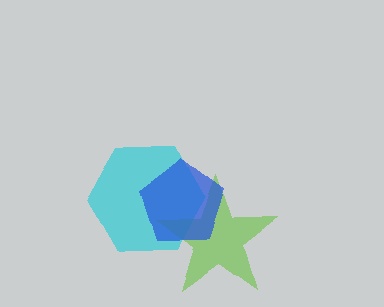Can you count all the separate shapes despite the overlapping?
Yes, there are 3 separate shapes.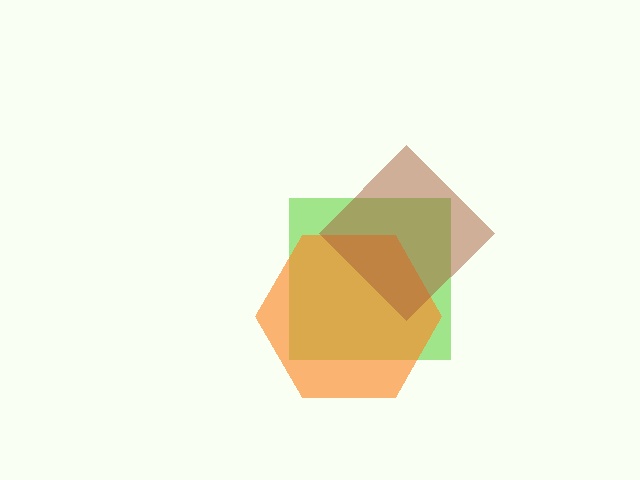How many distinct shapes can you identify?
There are 3 distinct shapes: a lime square, an orange hexagon, a brown diamond.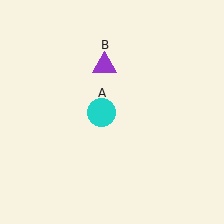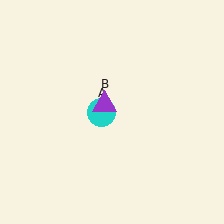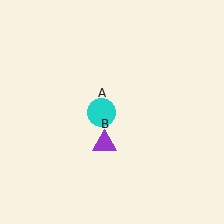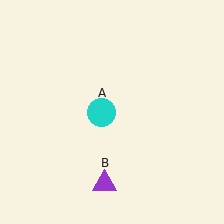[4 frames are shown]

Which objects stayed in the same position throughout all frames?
Cyan circle (object A) remained stationary.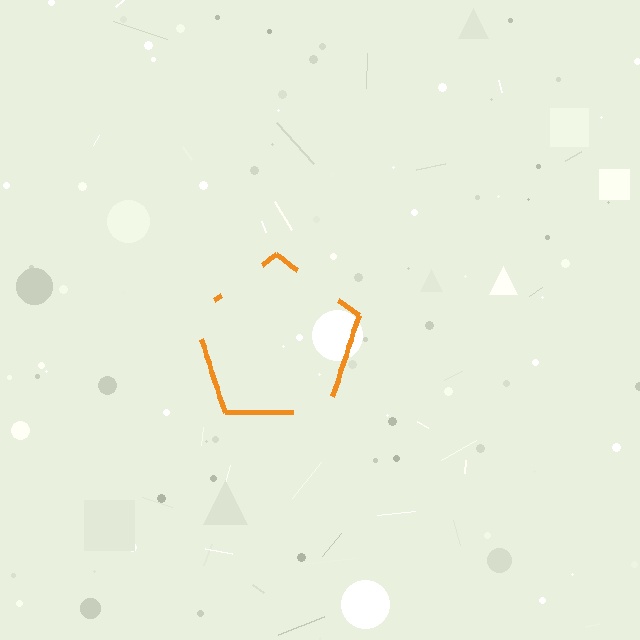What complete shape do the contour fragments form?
The contour fragments form a pentagon.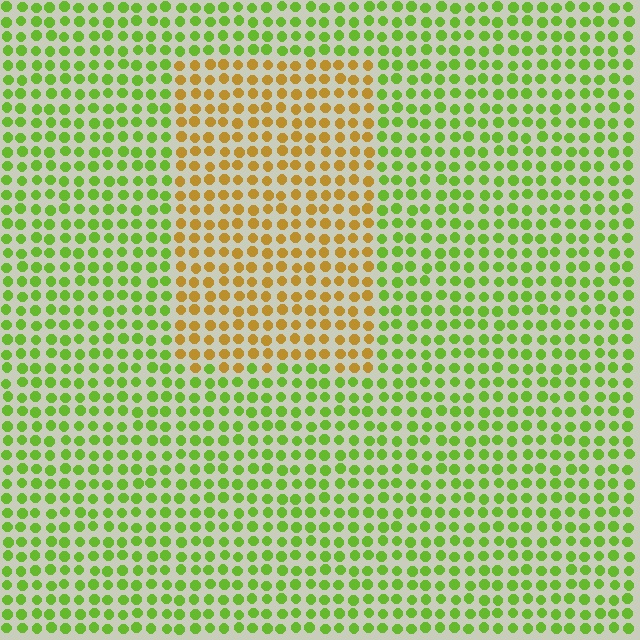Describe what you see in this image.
The image is filled with small lime elements in a uniform arrangement. A rectangle-shaped region is visible where the elements are tinted to a slightly different hue, forming a subtle color boundary.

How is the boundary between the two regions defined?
The boundary is defined purely by a slight shift in hue (about 55 degrees). Spacing, size, and orientation are identical on both sides.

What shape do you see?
I see a rectangle.